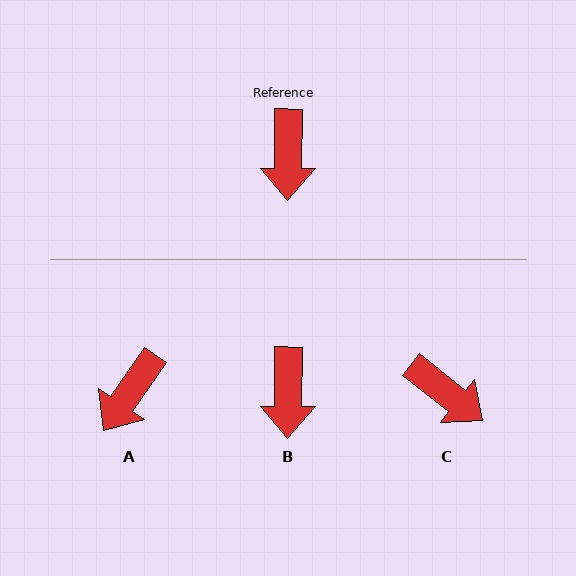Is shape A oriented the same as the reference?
No, it is off by about 34 degrees.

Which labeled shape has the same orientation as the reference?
B.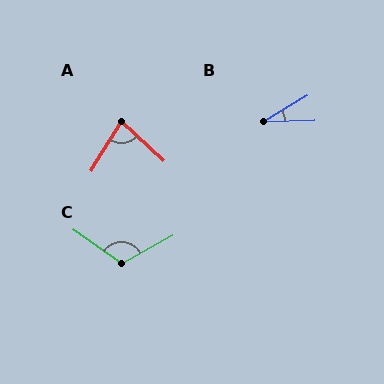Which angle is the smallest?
B, at approximately 29 degrees.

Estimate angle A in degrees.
Approximately 79 degrees.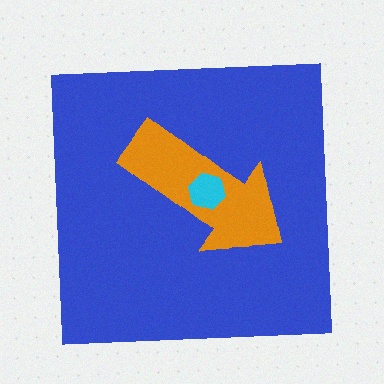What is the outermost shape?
The blue square.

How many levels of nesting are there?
3.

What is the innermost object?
The cyan hexagon.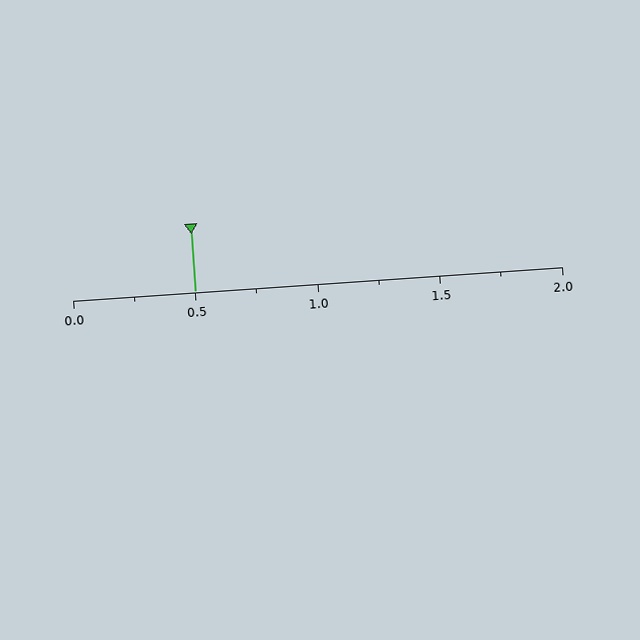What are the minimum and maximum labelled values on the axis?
The axis runs from 0.0 to 2.0.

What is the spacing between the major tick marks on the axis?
The major ticks are spaced 0.5 apart.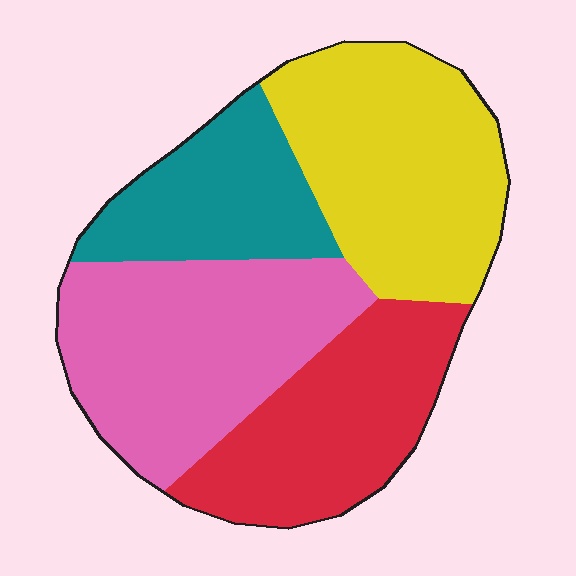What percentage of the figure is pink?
Pink covers roughly 30% of the figure.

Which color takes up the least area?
Teal, at roughly 15%.